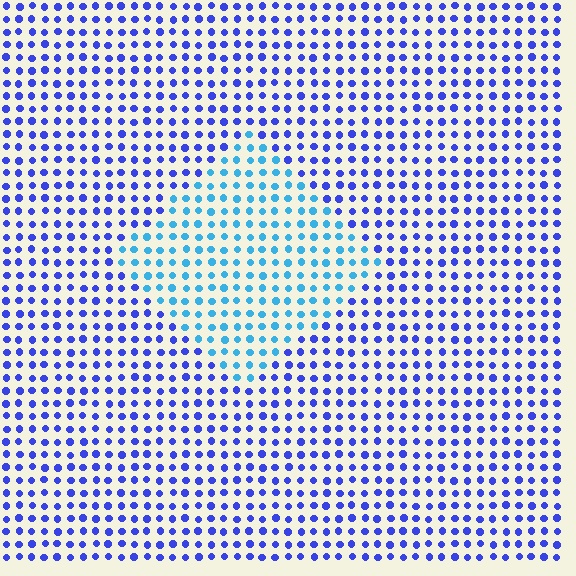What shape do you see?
I see a diamond.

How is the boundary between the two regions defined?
The boundary is defined purely by a slight shift in hue (about 39 degrees). Spacing, size, and orientation are identical on both sides.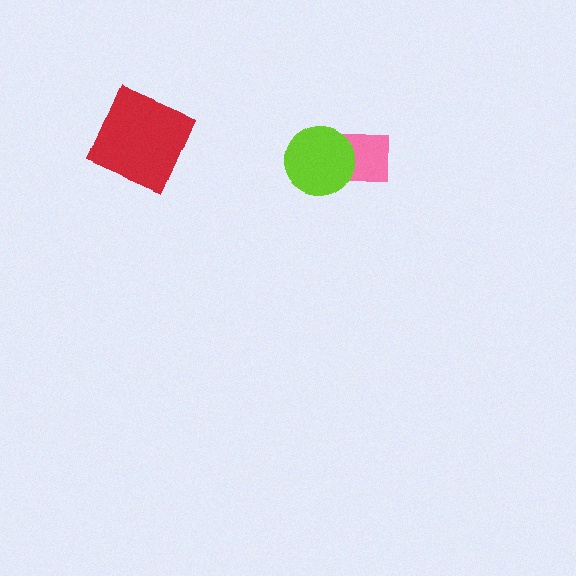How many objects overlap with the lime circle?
1 object overlaps with the lime circle.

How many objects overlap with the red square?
0 objects overlap with the red square.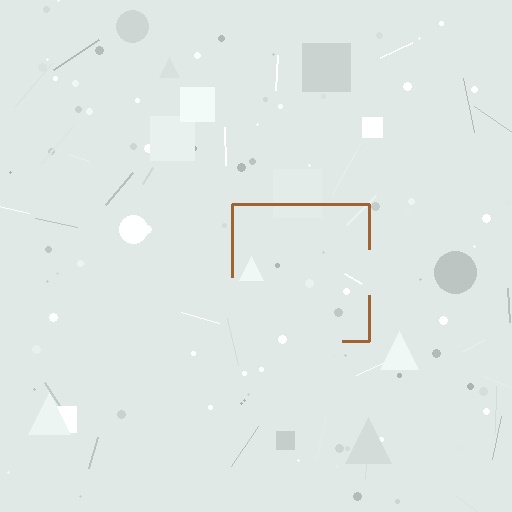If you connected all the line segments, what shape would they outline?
They would outline a square.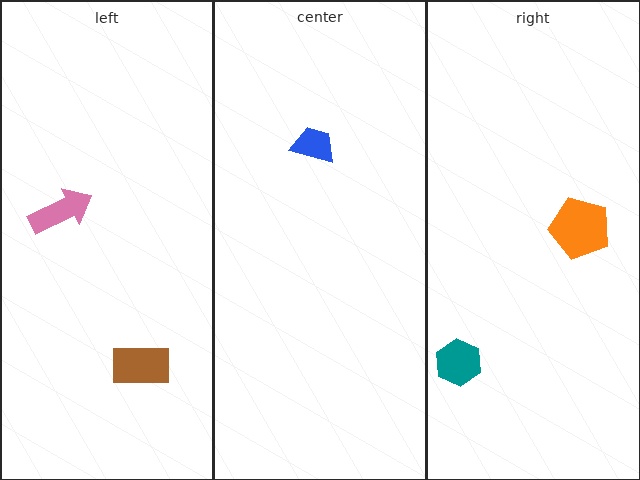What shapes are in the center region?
The blue trapezoid.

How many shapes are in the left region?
2.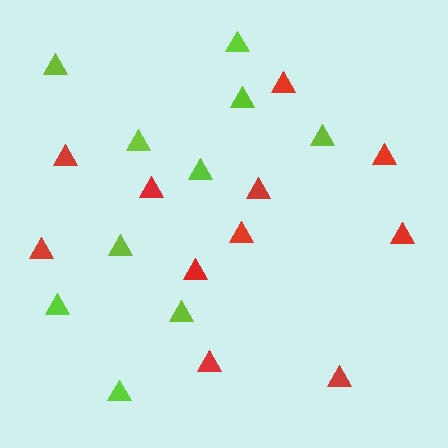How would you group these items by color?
There are 2 groups: one group of red triangles (11) and one group of lime triangles (10).